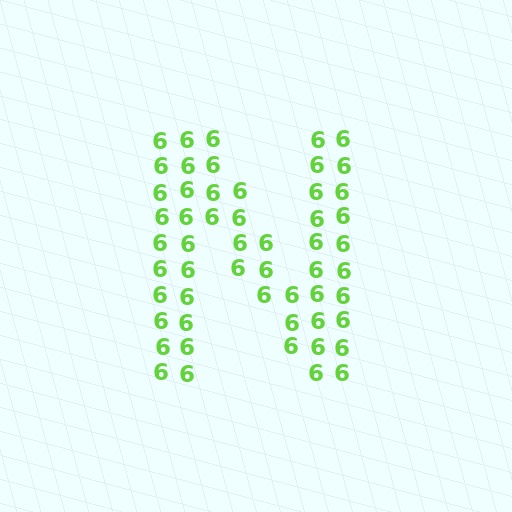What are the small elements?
The small elements are digit 6's.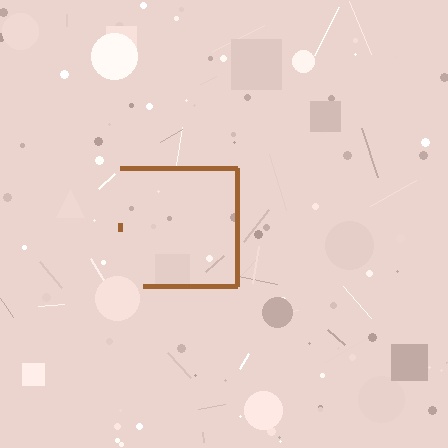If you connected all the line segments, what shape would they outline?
They would outline a square.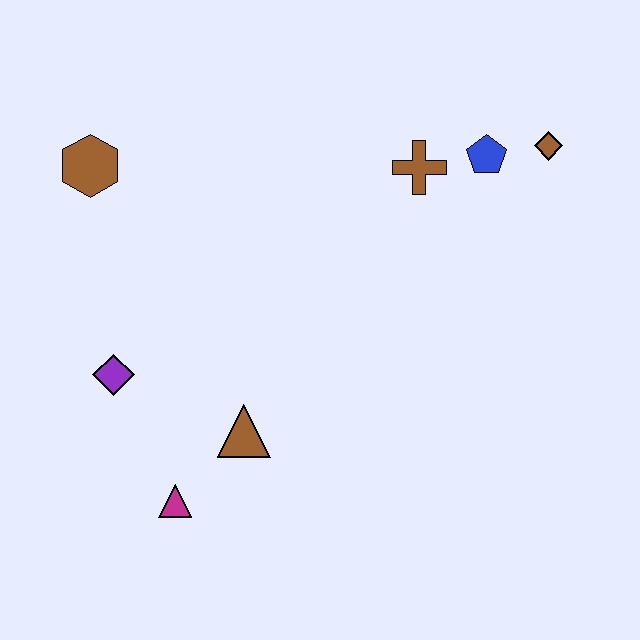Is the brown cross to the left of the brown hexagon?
No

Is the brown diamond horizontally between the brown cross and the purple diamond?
No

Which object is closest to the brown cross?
The blue pentagon is closest to the brown cross.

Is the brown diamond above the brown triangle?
Yes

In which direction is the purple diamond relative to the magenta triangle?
The purple diamond is above the magenta triangle.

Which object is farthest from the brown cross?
The magenta triangle is farthest from the brown cross.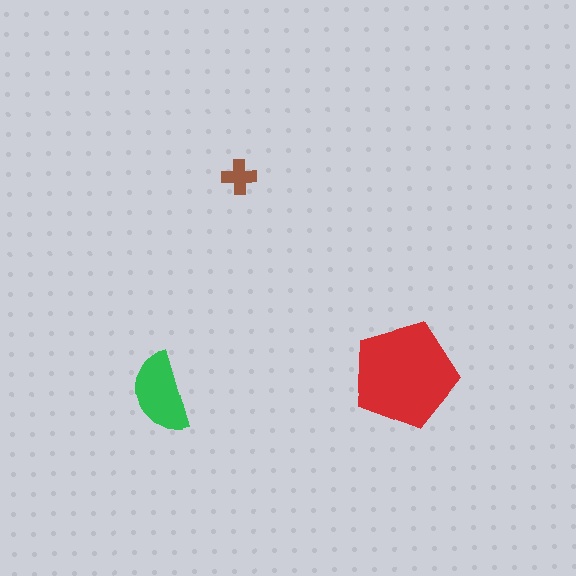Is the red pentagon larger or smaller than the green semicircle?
Larger.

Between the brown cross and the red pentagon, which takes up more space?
The red pentagon.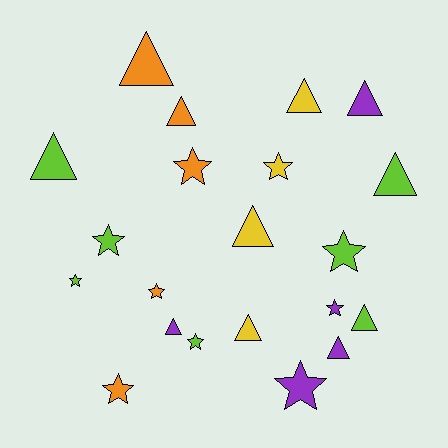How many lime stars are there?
There are 4 lime stars.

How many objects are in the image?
There are 21 objects.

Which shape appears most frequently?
Triangle, with 11 objects.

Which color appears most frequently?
Lime, with 7 objects.